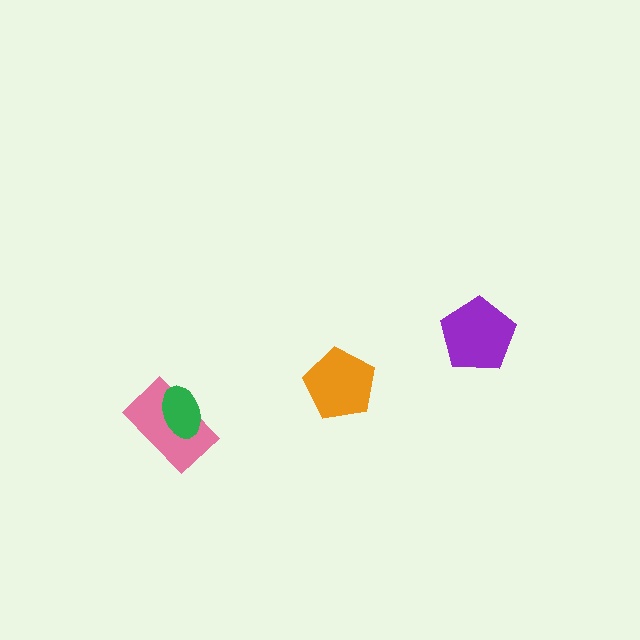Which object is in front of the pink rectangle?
The green ellipse is in front of the pink rectangle.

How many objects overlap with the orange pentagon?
0 objects overlap with the orange pentagon.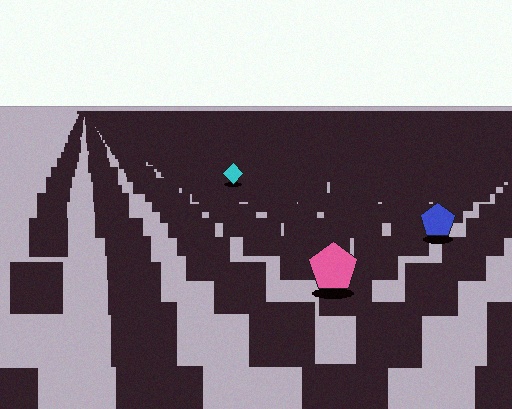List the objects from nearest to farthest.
From nearest to farthest: the pink pentagon, the blue pentagon, the cyan diamond.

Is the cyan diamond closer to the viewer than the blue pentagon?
No. The blue pentagon is closer — you can tell from the texture gradient: the ground texture is coarser near it.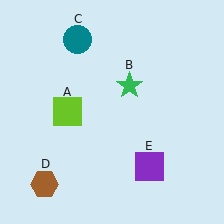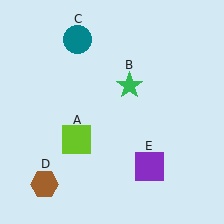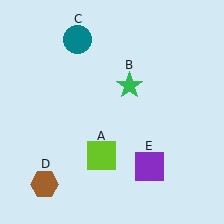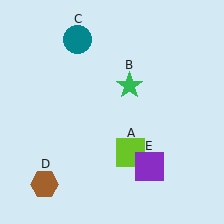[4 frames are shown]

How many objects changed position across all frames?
1 object changed position: lime square (object A).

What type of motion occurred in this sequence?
The lime square (object A) rotated counterclockwise around the center of the scene.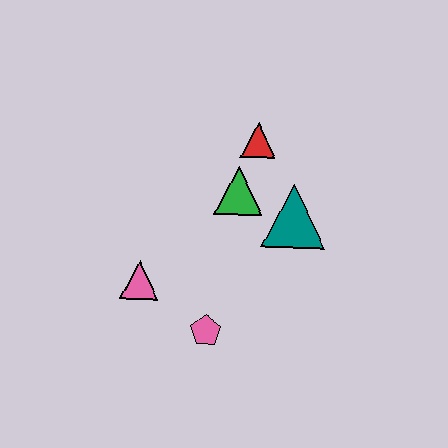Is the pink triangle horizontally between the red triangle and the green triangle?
No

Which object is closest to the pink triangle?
The pink pentagon is closest to the pink triangle.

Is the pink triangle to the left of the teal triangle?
Yes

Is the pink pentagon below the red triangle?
Yes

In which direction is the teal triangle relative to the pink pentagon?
The teal triangle is above the pink pentagon.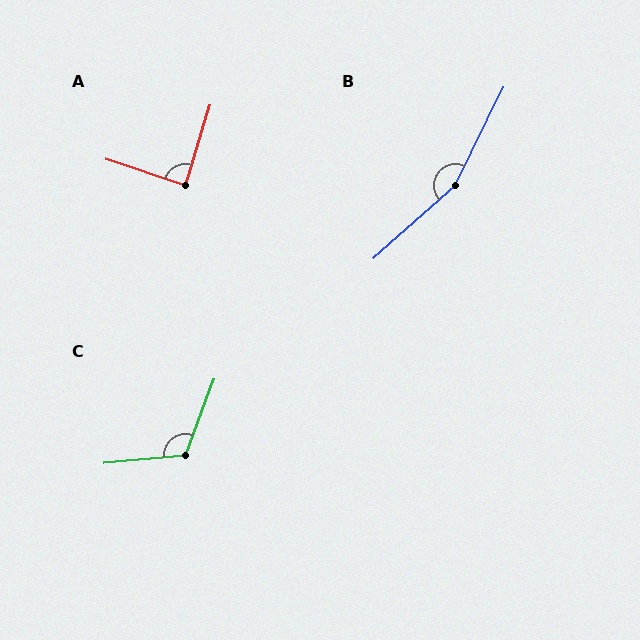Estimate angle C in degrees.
Approximately 116 degrees.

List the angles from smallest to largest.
A (88°), C (116°), B (158°).